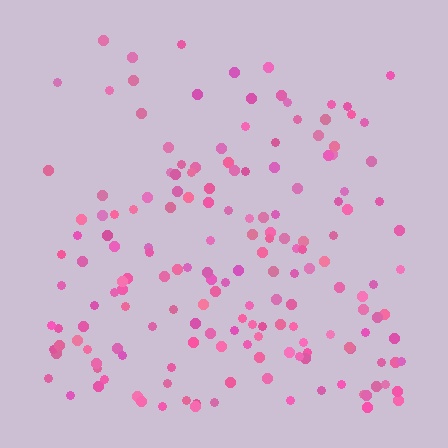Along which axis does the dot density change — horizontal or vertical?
Vertical.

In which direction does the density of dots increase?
From top to bottom, with the bottom side densest.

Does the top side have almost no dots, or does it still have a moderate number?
Still a moderate number, just noticeably fewer than the bottom.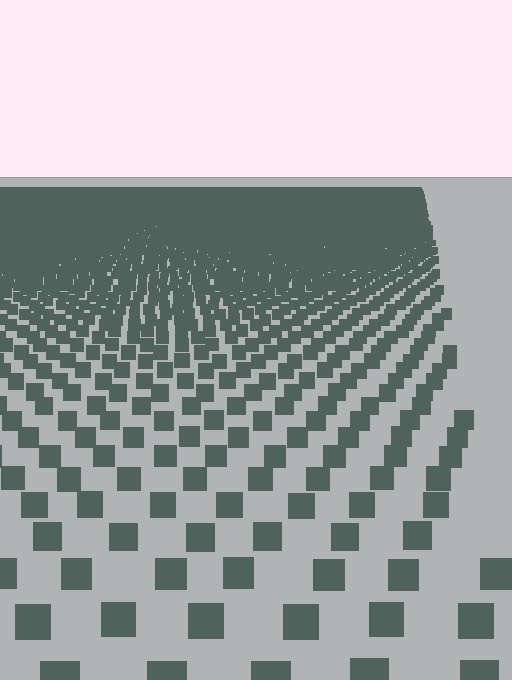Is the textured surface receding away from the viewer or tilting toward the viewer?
The surface is receding away from the viewer. Texture elements get smaller and denser toward the top.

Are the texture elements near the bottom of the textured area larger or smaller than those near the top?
Larger. Near the bottom, elements are closer to the viewer and appear at a bigger on-screen size.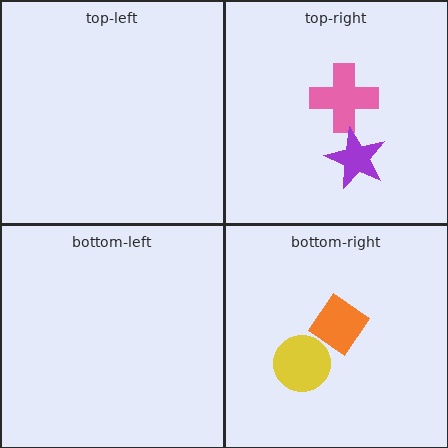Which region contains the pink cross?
The top-right region.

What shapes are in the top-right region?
The pink cross, the purple star.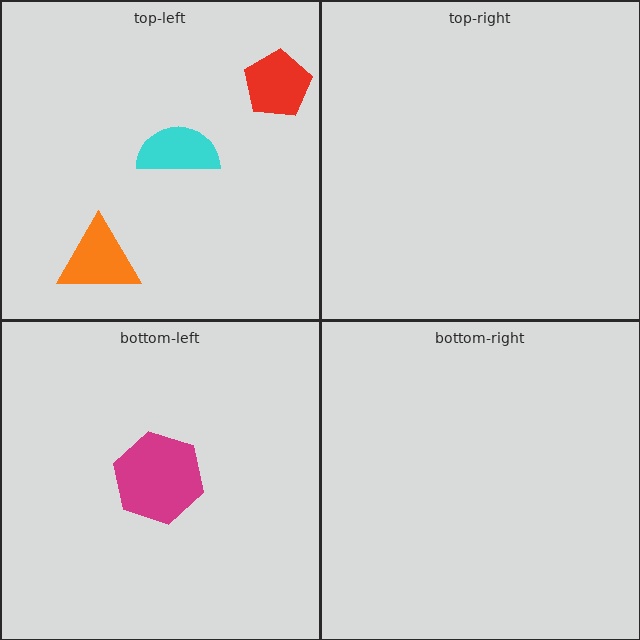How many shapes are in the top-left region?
3.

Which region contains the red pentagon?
The top-left region.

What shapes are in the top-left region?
The cyan semicircle, the red pentagon, the orange triangle.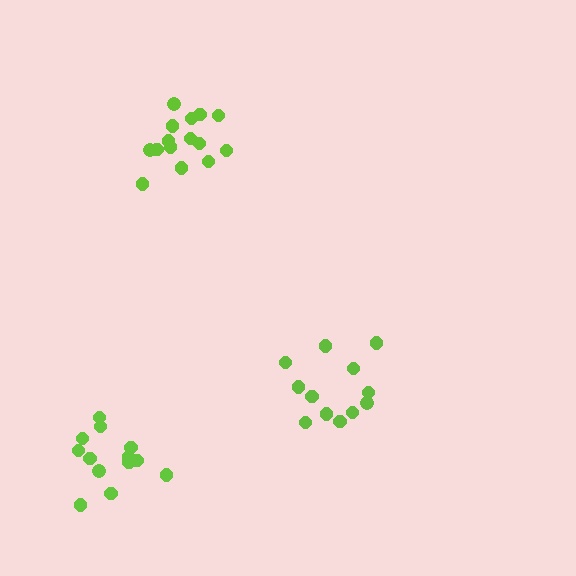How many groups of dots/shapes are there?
There are 3 groups.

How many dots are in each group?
Group 1: 12 dots, Group 2: 15 dots, Group 3: 13 dots (40 total).